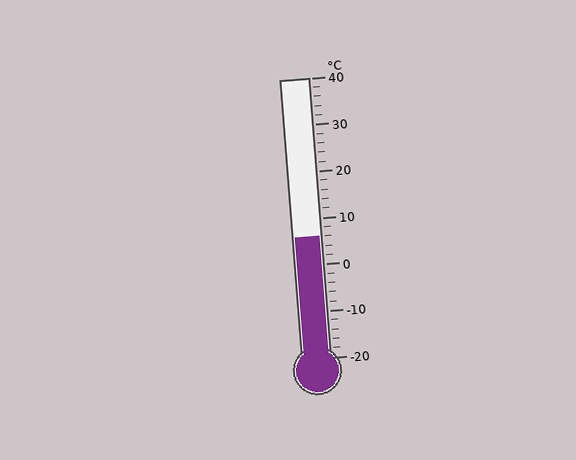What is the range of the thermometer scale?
The thermometer scale ranges from -20°C to 40°C.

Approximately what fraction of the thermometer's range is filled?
The thermometer is filled to approximately 45% of its range.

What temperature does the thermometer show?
The thermometer shows approximately 6°C.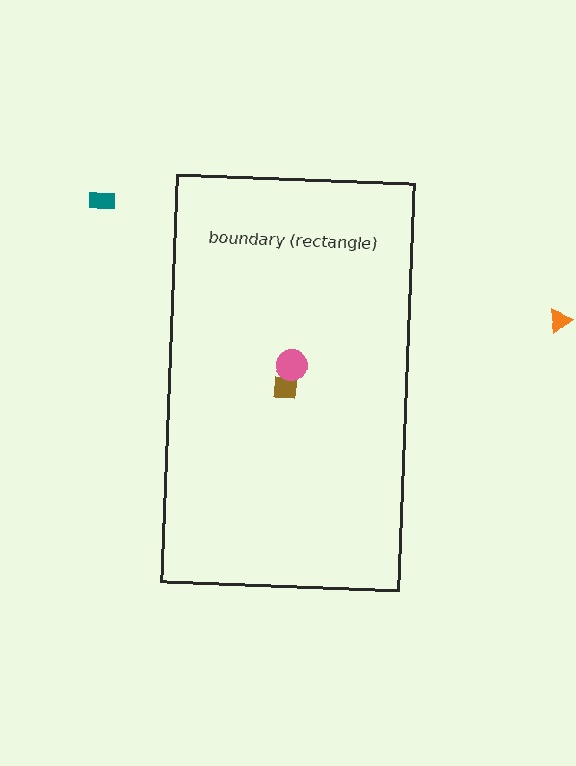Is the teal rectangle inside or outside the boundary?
Outside.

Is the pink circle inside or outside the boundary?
Inside.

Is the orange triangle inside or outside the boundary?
Outside.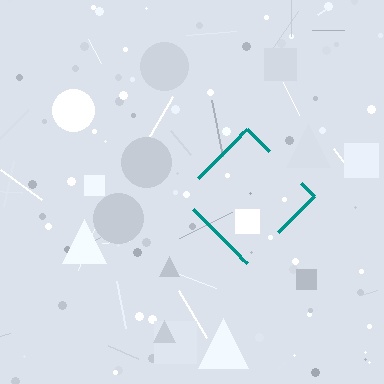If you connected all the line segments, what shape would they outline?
They would outline a diamond.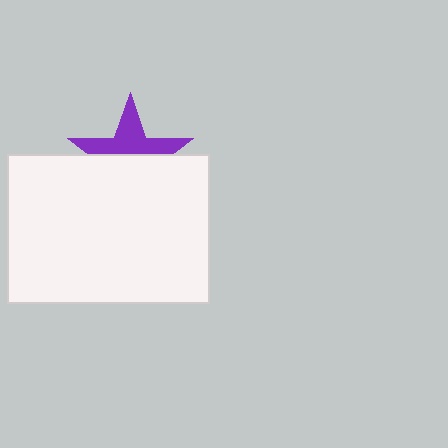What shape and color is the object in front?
The object in front is a white rectangle.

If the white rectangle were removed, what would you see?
You would see the complete purple star.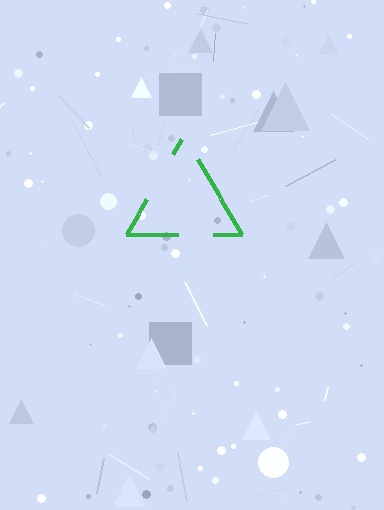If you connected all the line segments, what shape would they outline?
They would outline a triangle.